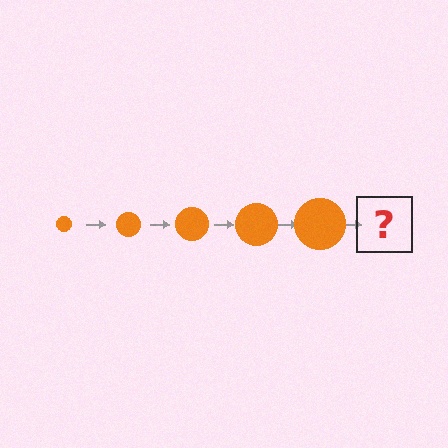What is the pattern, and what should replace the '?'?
The pattern is that the circle gets progressively larger each step. The '?' should be an orange circle, larger than the previous one.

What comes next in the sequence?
The next element should be an orange circle, larger than the previous one.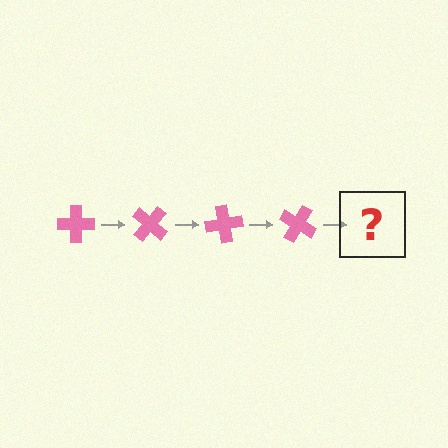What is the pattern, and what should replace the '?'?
The pattern is that the cross rotates 40 degrees each step. The '?' should be a pink cross rotated 160 degrees.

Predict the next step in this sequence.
The next step is a pink cross rotated 160 degrees.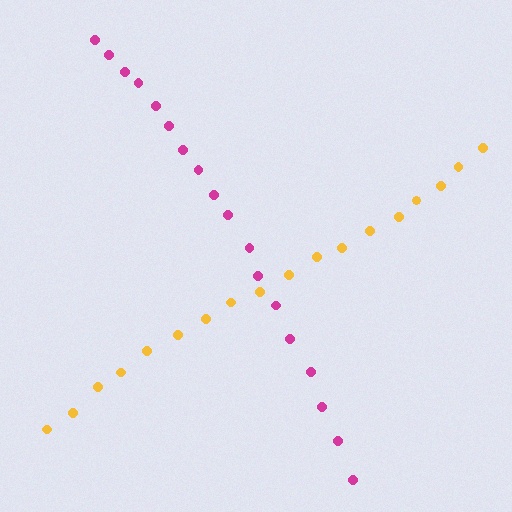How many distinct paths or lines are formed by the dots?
There are 2 distinct paths.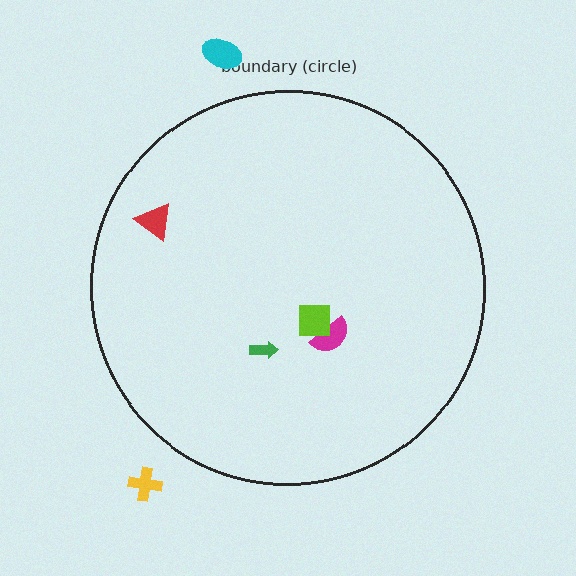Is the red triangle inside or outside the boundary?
Inside.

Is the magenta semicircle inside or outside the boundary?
Inside.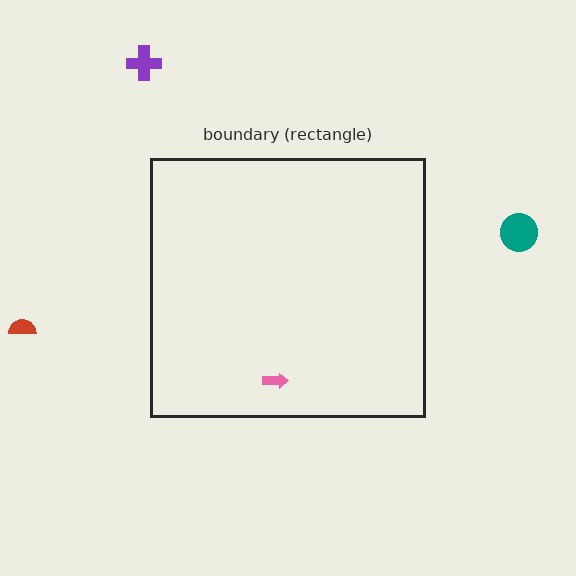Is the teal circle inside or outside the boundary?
Outside.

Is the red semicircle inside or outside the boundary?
Outside.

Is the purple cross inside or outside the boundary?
Outside.